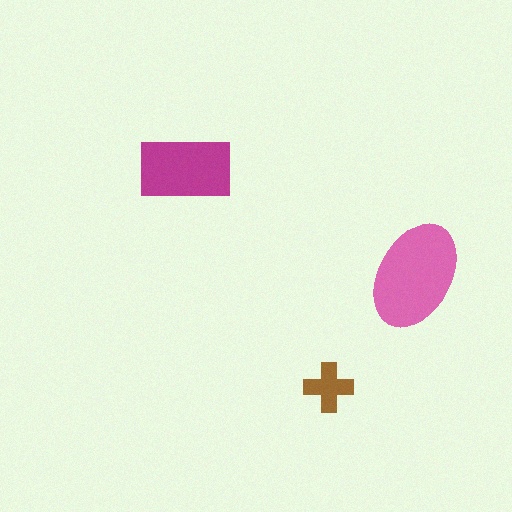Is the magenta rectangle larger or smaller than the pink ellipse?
Smaller.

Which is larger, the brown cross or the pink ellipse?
The pink ellipse.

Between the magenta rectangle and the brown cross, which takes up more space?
The magenta rectangle.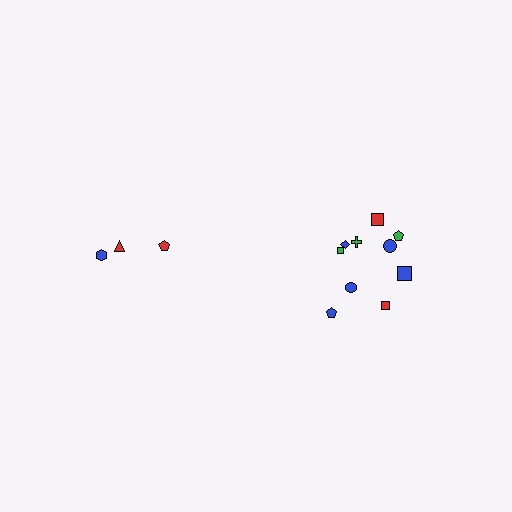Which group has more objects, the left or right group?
The right group.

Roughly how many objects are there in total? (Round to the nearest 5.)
Roughly 15 objects in total.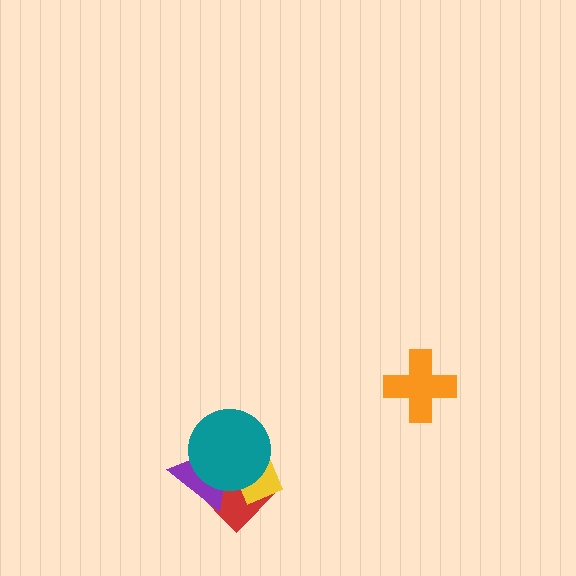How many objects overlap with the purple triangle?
3 objects overlap with the purple triangle.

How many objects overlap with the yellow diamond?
3 objects overlap with the yellow diamond.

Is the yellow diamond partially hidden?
Yes, it is partially covered by another shape.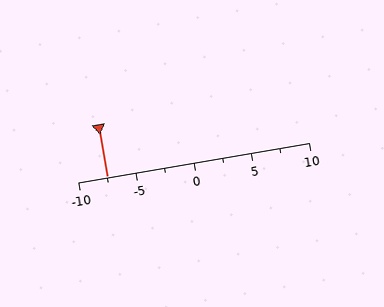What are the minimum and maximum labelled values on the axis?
The axis runs from -10 to 10.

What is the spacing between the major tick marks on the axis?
The major ticks are spaced 5 apart.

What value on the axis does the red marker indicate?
The marker indicates approximately -7.5.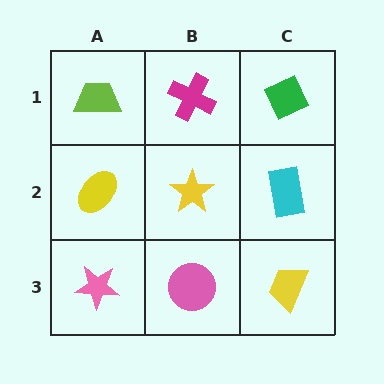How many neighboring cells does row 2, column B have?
4.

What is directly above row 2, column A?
A lime trapezoid.